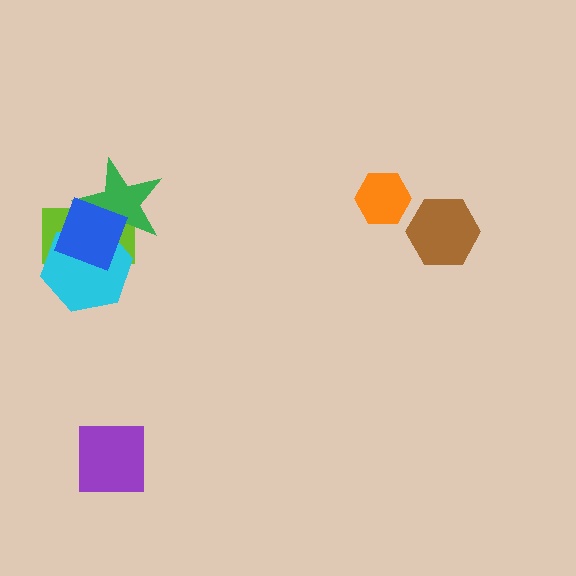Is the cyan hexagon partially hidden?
Yes, it is partially covered by another shape.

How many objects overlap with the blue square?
3 objects overlap with the blue square.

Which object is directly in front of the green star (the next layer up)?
The cyan hexagon is directly in front of the green star.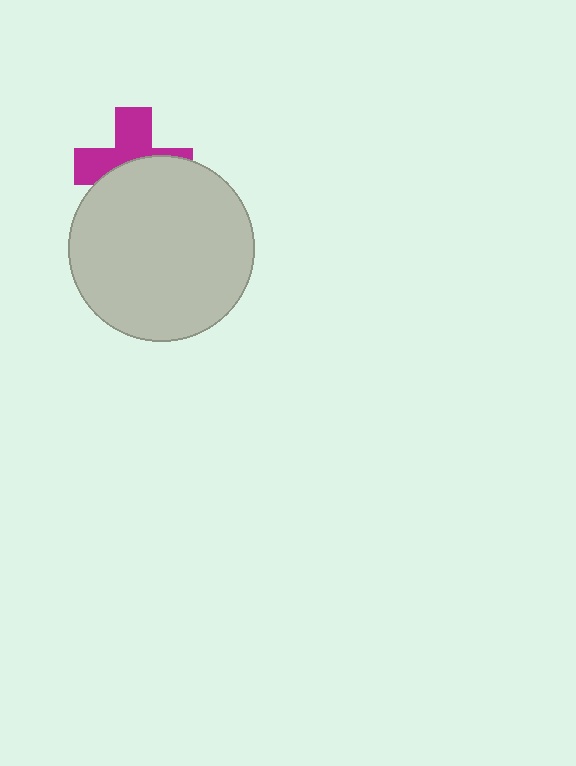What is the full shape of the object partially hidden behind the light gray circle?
The partially hidden object is a magenta cross.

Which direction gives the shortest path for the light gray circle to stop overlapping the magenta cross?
Moving down gives the shortest separation.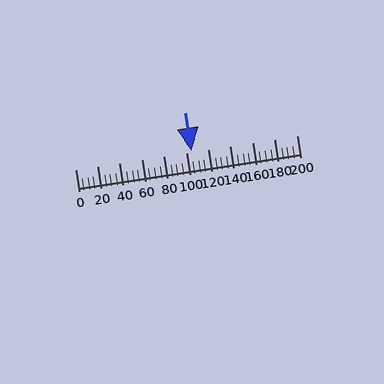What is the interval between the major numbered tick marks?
The major tick marks are spaced 20 units apart.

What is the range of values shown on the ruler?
The ruler shows values from 0 to 200.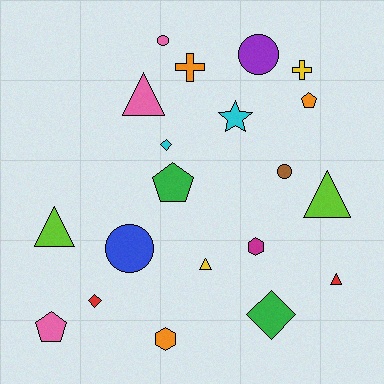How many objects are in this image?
There are 20 objects.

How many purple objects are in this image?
There is 1 purple object.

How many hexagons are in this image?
There are 2 hexagons.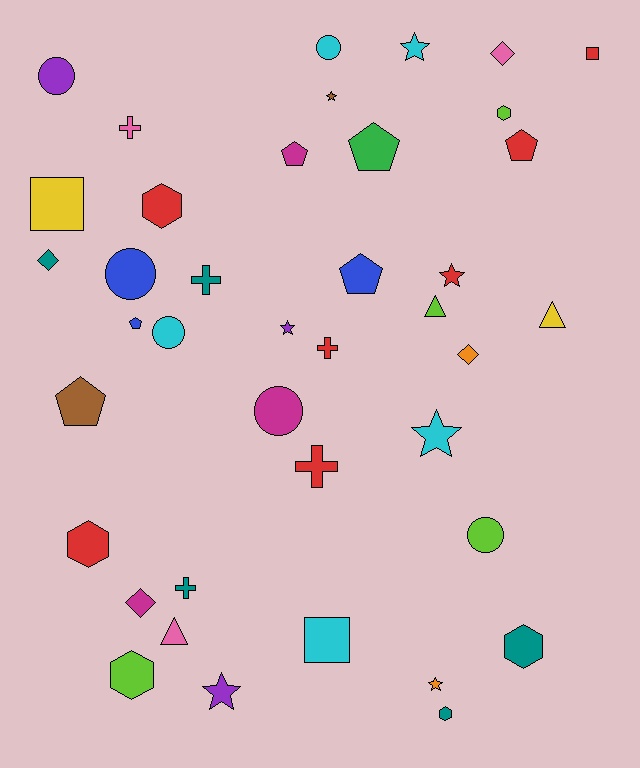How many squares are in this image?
There are 3 squares.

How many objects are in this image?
There are 40 objects.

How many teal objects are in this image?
There are 5 teal objects.